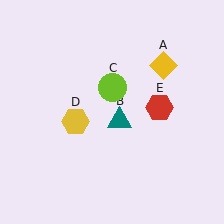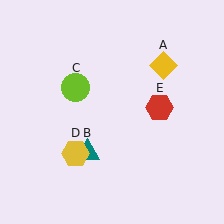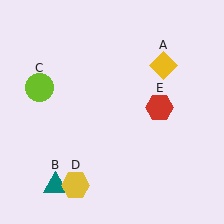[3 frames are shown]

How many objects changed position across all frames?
3 objects changed position: teal triangle (object B), lime circle (object C), yellow hexagon (object D).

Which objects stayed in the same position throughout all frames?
Yellow diamond (object A) and red hexagon (object E) remained stationary.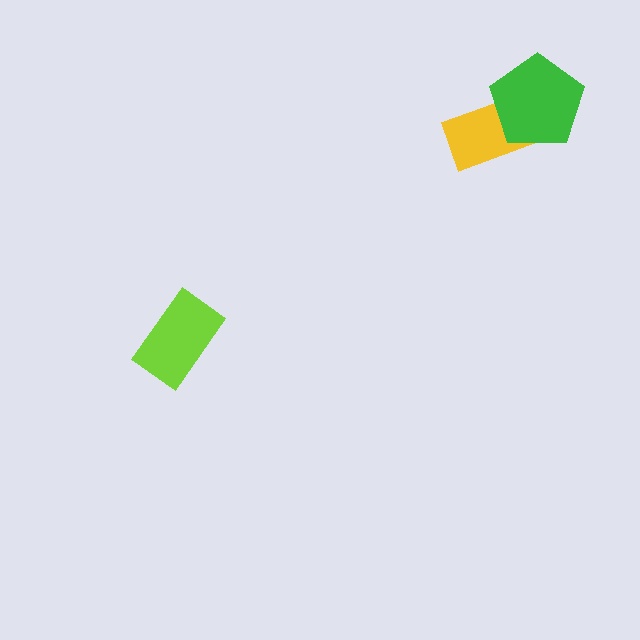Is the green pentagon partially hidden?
No, no other shape covers it.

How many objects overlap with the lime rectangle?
0 objects overlap with the lime rectangle.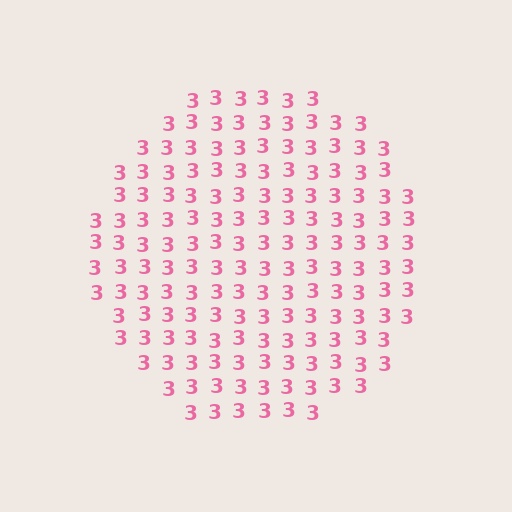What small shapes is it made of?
It is made of small digit 3's.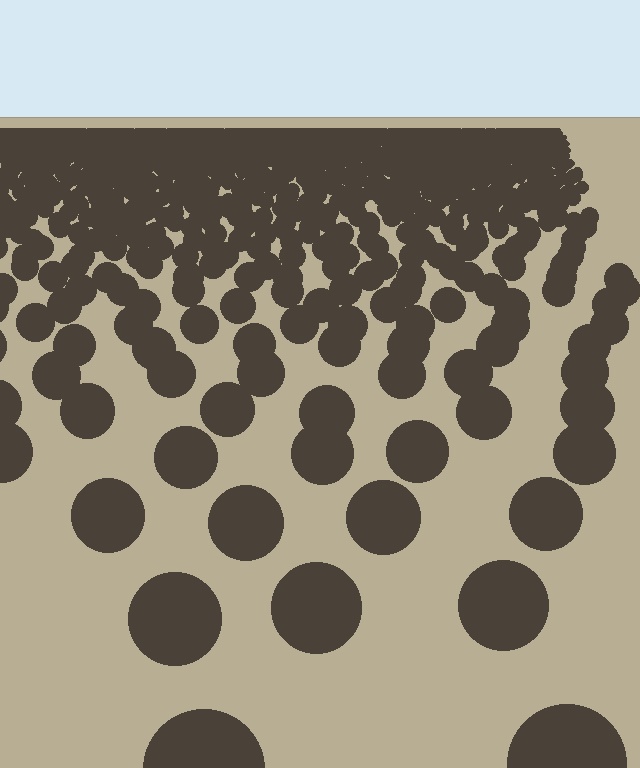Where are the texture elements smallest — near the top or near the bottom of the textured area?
Near the top.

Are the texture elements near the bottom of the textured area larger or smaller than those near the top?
Larger. Near the bottom, elements are closer to the viewer and appear at a bigger on-screen size.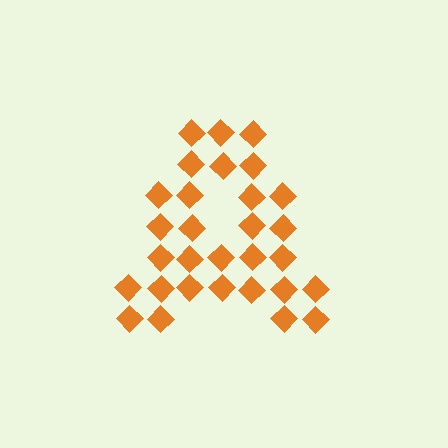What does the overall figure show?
The overall figure shows the letter A.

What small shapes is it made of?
It is made of small diamonds.